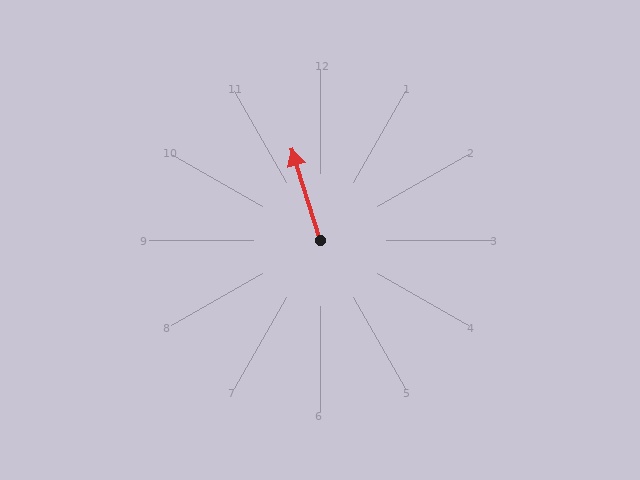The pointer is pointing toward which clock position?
Roughly 11 o'clock.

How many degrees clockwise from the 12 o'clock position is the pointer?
Approximately 343 degrees.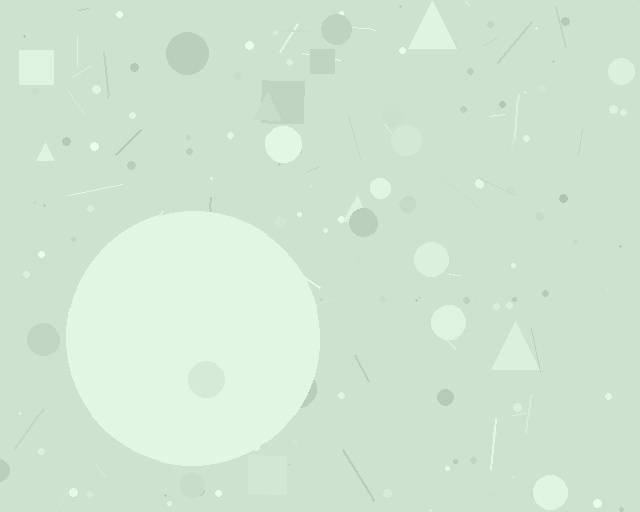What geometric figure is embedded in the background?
A circle is embedded in the background.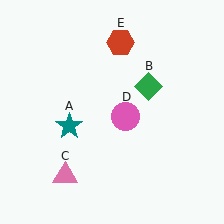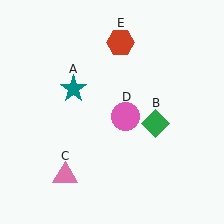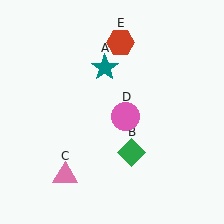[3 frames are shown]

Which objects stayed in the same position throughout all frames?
Pink triangle (object C) and pink circle (object D) and red hexagon (object E) remained stationary.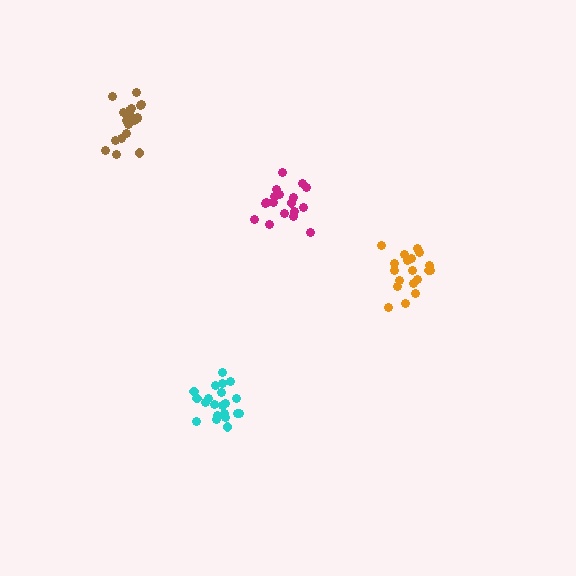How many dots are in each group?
Group 1: 19 dots, Group 2: 21 dots, Group 3: 19 dots, Group 4: 20 dots (79 total).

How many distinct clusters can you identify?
There are 4 distinct clusters.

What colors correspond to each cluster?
The clusters are colored: magenta, cyan, brown, orange.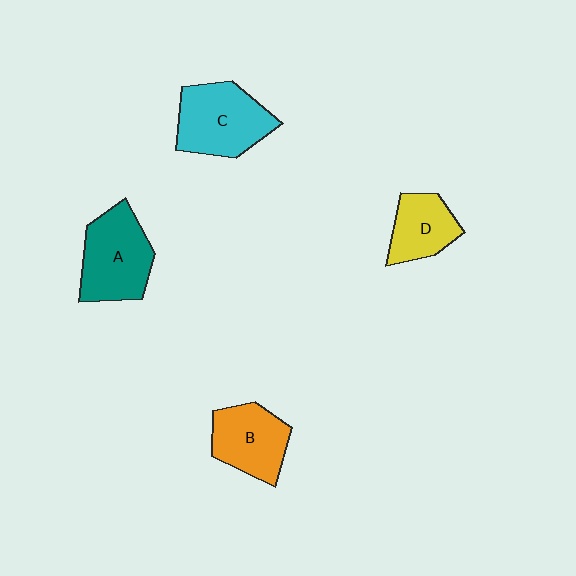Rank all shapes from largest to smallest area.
From largest to smallest: C (cyan), A (teal), B (orange), D (yellow).